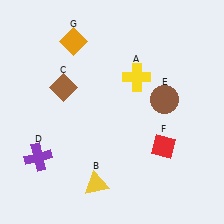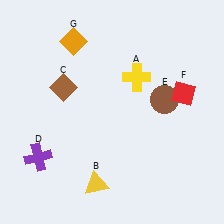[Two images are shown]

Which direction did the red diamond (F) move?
The red diamond (F) moved up.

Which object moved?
The red diamond (F) moved up.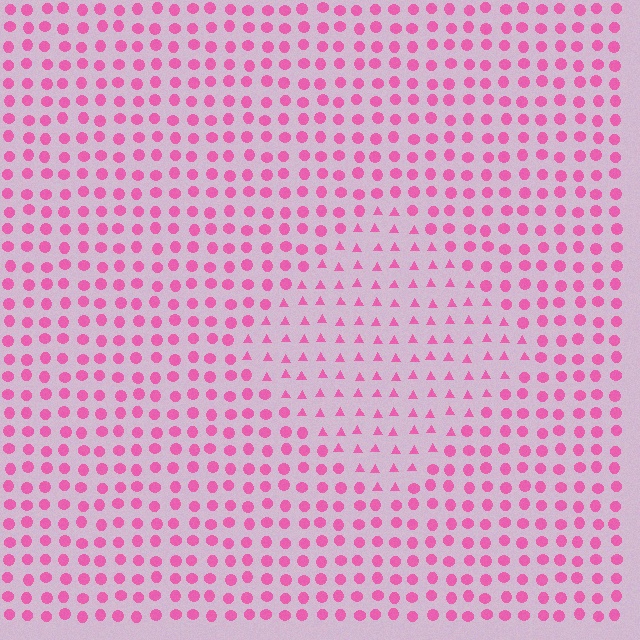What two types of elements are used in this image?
The image uses triangles inside the diamond region and circles outside it.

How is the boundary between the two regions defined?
The boundary is defined by a change in element shape: triangles inside vs. circles outside. All elements share the same color and spacing.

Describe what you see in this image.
The image is filled with small pink elements arranged in a uniform grid. A diamond-shaped region contains triangles, while the surrounding area contains circles. The boundary is defined purely by the change in element shape.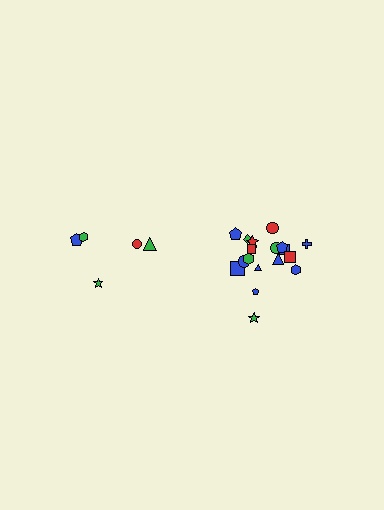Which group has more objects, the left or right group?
The right group.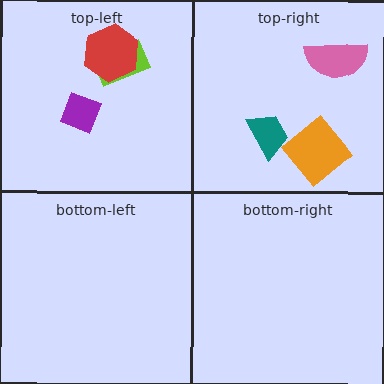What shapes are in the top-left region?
The lime rectangle, the red hexagon, the purple diamond.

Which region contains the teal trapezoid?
The top-right region.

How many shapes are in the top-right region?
3.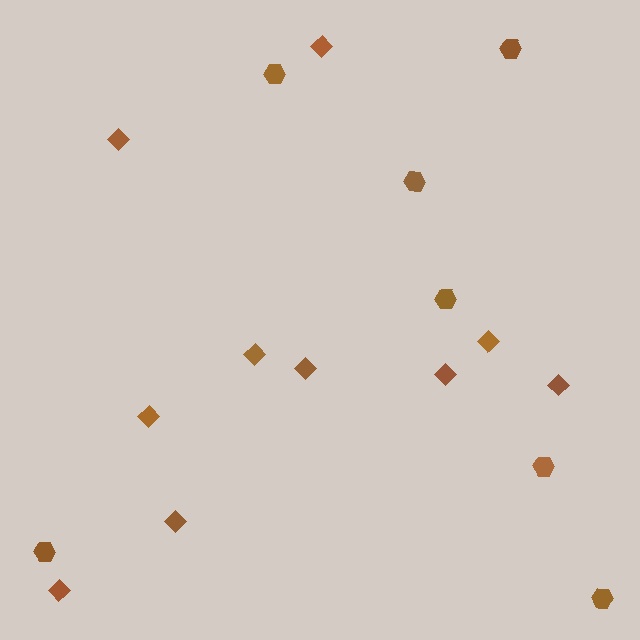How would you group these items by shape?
There are 2 groups: one group of diamonds (10) and one group of hexagons (7).